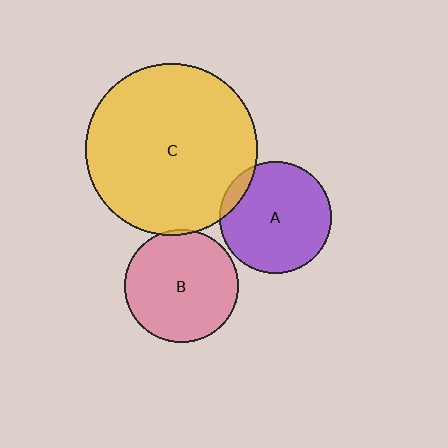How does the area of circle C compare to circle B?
Approximately 2.3 times.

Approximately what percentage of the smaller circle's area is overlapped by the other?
Approximately 10%.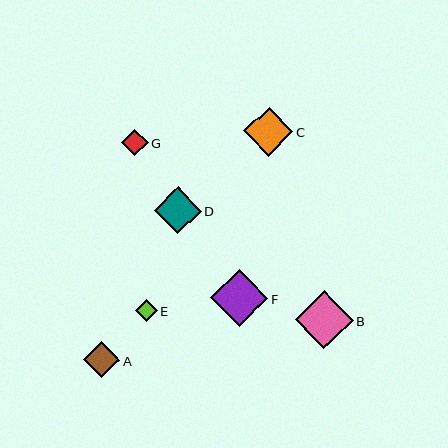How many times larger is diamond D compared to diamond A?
Diamond D is approximately 1.3 times the size of diamond A.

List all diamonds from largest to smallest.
From largest to smallest: F, B, C, D, A, G, E.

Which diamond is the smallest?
Diamond E is the smallest with a size of approximately 22 pixels.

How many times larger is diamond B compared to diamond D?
Diamond B is approximately 1.2 times the size of diamond D.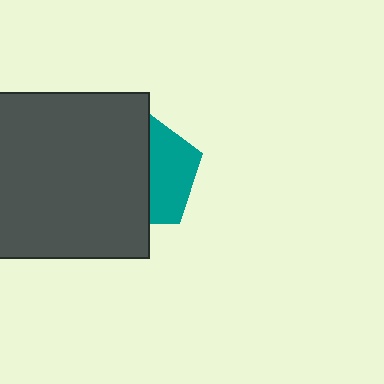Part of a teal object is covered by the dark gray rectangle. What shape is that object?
It is a pentagon.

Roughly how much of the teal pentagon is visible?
A small part of it is visible (roughly 42%).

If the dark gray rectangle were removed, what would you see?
You would see the complete teal pentagon.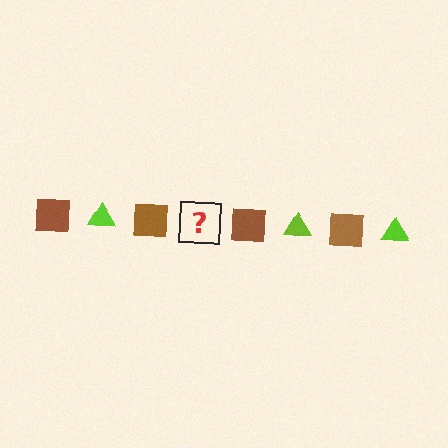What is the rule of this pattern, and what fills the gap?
The rule is that the pattern alternates between brown square and lime triangle. The gap should be filled with a lime triangle.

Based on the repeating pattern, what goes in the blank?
The blank should be a lime triangle.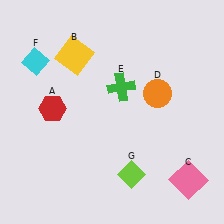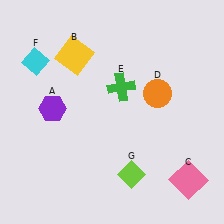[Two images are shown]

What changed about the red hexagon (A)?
In Image 1, A is red. In Image 2, it changed to purple.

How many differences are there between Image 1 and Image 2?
There is 1 difference between the two images.